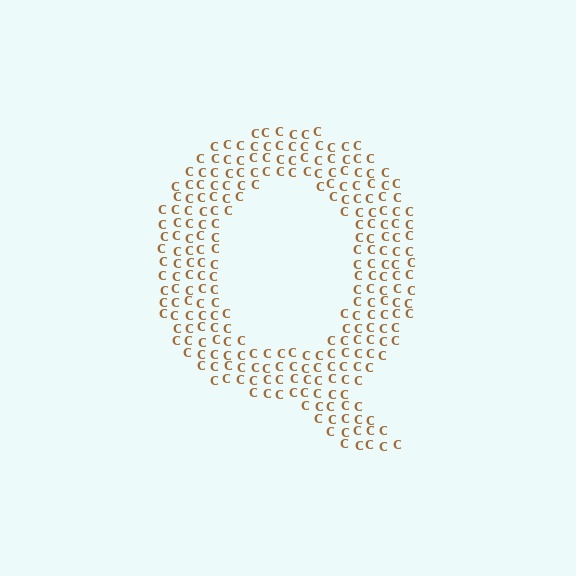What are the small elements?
The small elements are letter C's.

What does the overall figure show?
The overall figure shows the letter Q.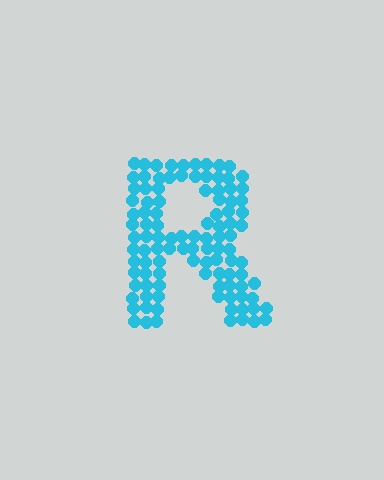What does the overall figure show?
The overall figure shows the letter R.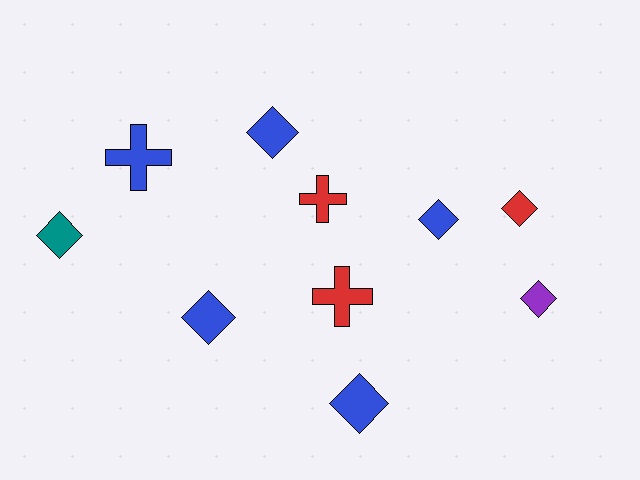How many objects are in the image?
There are 10 objects.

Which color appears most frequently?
Blue, with 5 objects.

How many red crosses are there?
There are 2 red crosses.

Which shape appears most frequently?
Diamond, with 7 objects.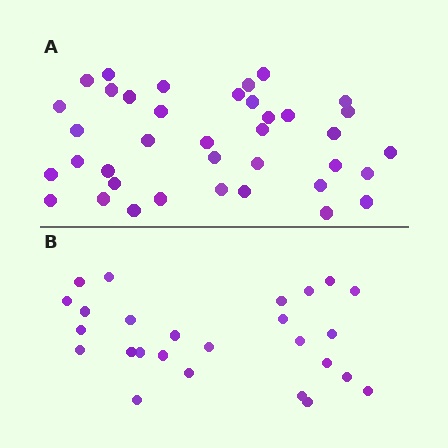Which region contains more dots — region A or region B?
Region A (the top region) has more dots.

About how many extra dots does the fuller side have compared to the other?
Region A has roughly 12 or so more dots than region B.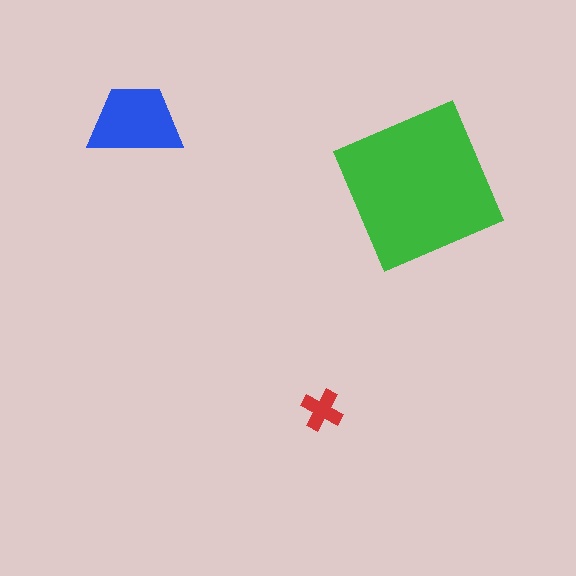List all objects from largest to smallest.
The green square, the blue trapezoid, the red cross.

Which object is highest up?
The blue trapezoid is topmost.